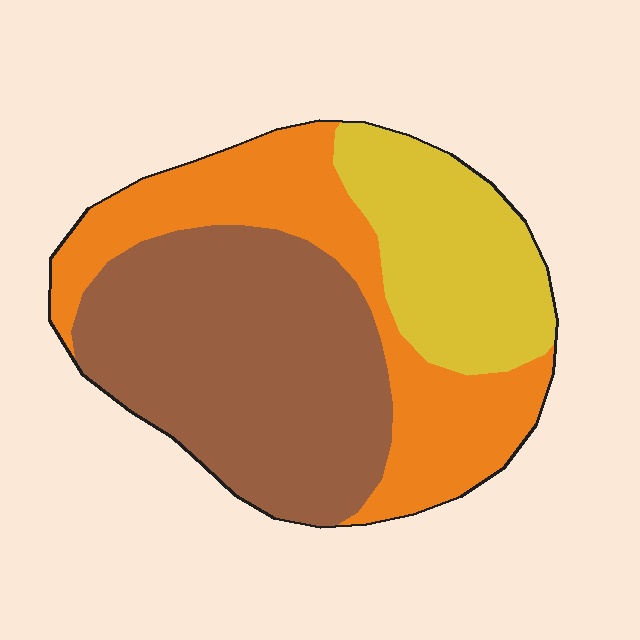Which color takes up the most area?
Brown, at roughly 45%.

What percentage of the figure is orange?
Orange takes up about one third (1/3) of the figure.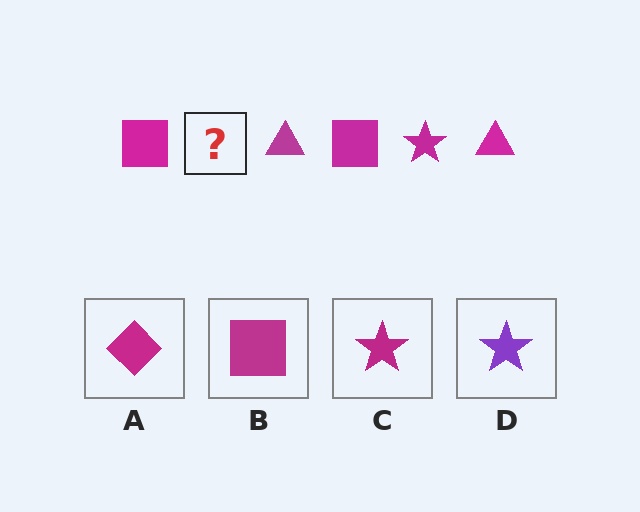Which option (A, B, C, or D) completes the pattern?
C.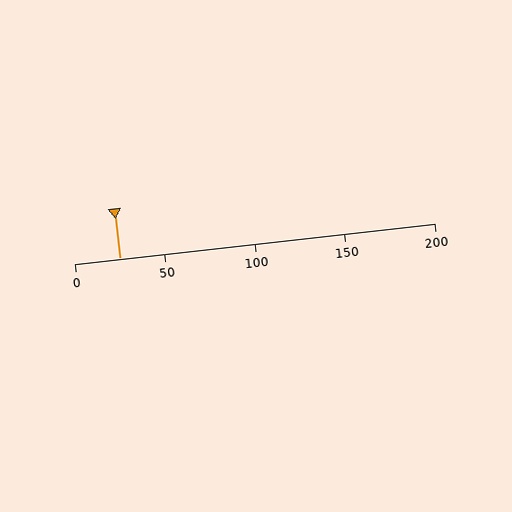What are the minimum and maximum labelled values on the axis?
The axis runs from 0 to 200.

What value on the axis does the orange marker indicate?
The marker indicates approximately 25.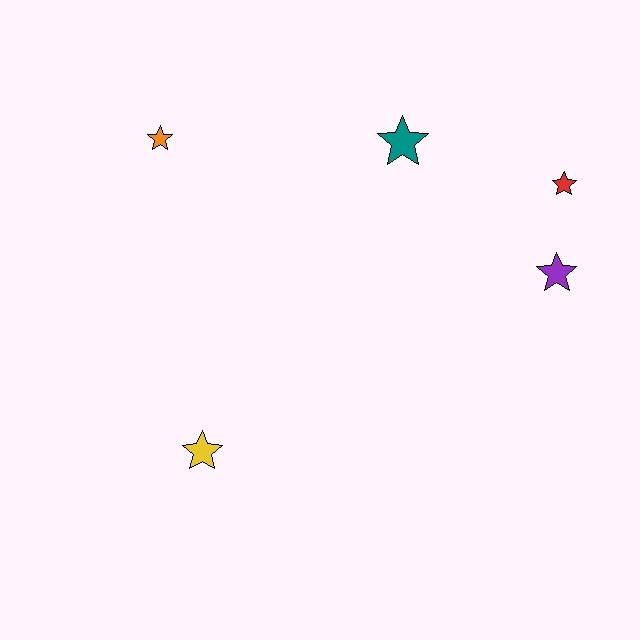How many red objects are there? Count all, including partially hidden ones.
There is 1 red object.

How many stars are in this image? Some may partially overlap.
There are 5 stars.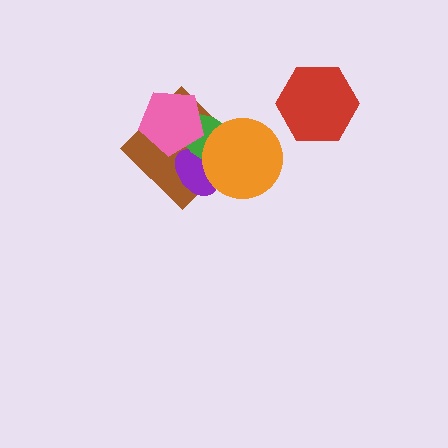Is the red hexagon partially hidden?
No, no other shape covers it.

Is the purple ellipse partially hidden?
Yes, it is partially covered by another shape.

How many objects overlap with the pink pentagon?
2 objects overlap with the pink pentagon.